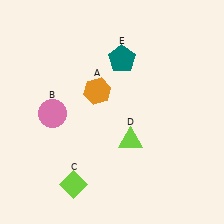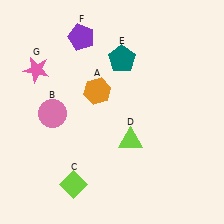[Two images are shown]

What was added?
A purple pentagon (F), a pink star (G) were added in Image 2.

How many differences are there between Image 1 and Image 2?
There are 2 differences between the two images.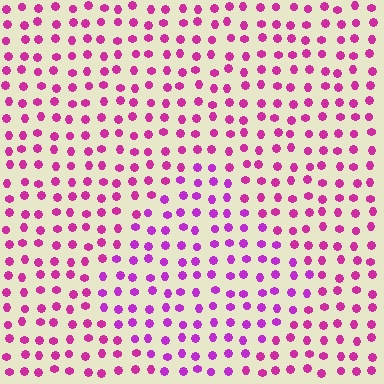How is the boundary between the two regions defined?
The boundary is defined purely by a slight shift in hue (about 23 degrees). Spacing, size, and orientation are identical on both sides.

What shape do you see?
I see a diamond.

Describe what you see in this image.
The image is filled with small magenta elements in a uniform arrangement. A diamond-shaped region is visible where the elements are tinted to a slightly different hue, forming a subtle color boundary.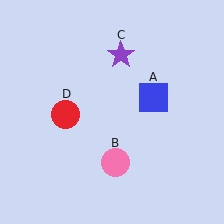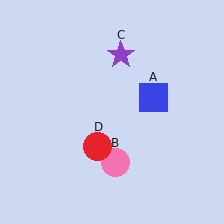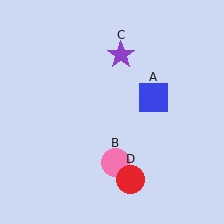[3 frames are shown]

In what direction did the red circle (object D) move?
The red circle (object D) moved down and to the right.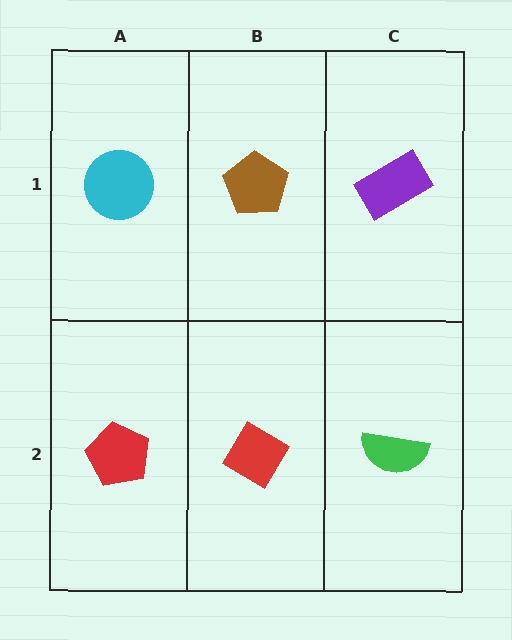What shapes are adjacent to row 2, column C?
A purple rectangle (row 1, column C), a red diamond (row 2, column B).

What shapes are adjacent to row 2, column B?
A brown pentagon (row 1, column B), a red pentagon (row 2, column A), a green semicircle (row 2, column C).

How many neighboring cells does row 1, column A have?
2.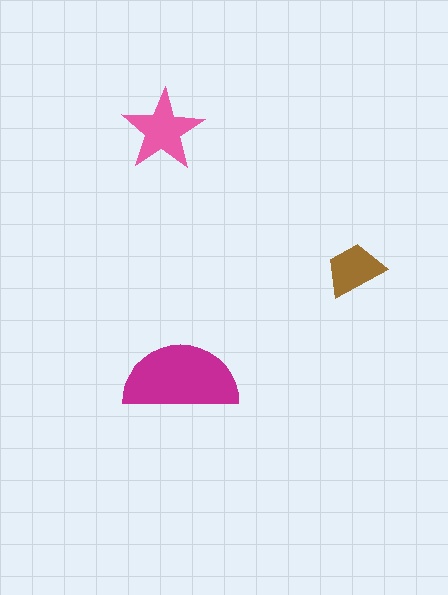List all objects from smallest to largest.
The brown trapezoid, the pink star, the magenta semicircle.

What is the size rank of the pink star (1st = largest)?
2nd.